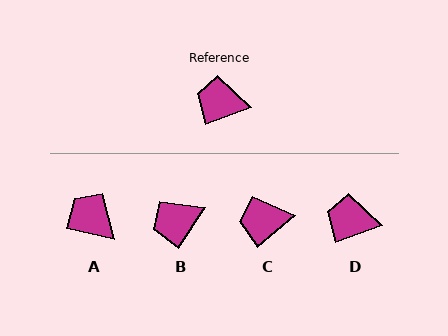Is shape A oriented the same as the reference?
No, it is off by about 32 degrees.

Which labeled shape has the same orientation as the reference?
D.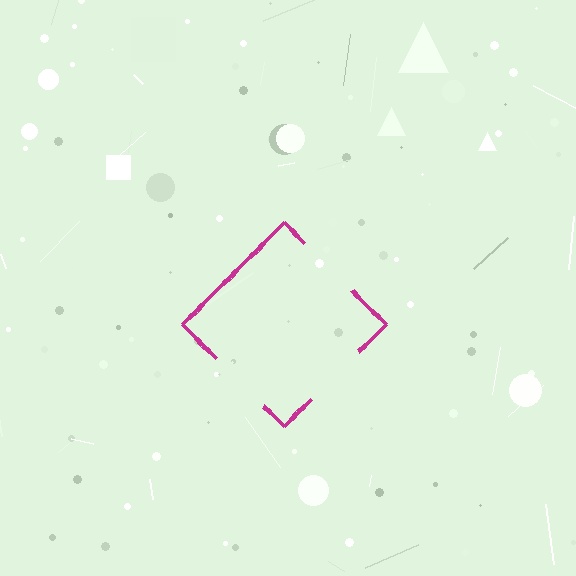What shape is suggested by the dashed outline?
The dashed outline suggests a diamond.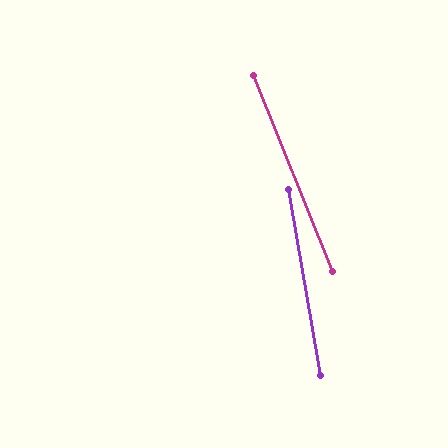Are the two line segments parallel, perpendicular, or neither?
Neither parallel nor perpendicular — they differ by about 12°.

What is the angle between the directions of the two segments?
Approximately 12 degrees.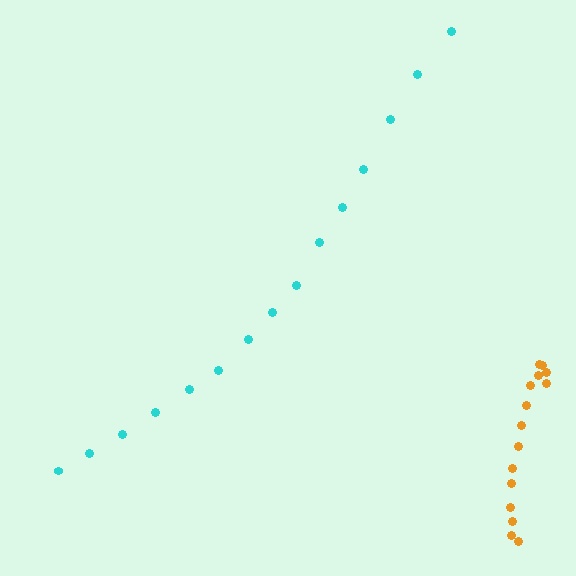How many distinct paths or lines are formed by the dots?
There are 2 distinct paths.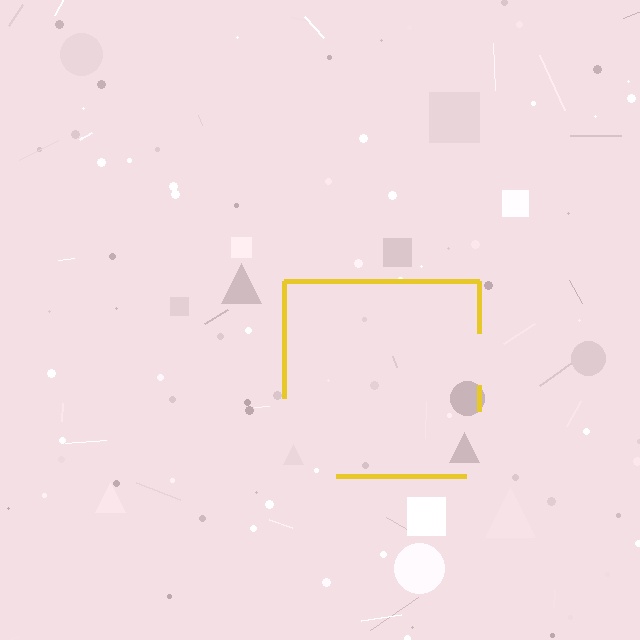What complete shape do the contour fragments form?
The contour fragments form a square.